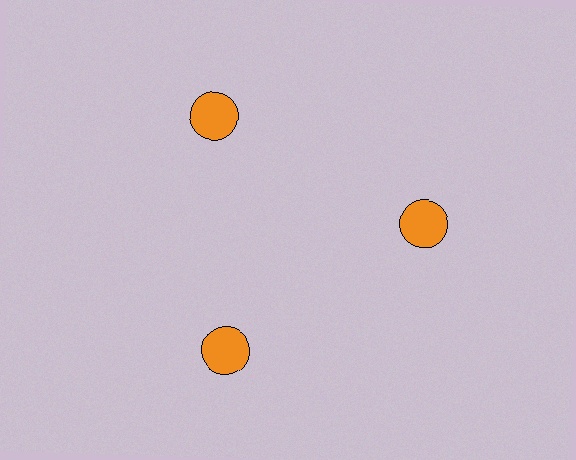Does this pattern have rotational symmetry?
Yes, this pattern has 3-fold rotational symmetry. It looks the same after rotating 120 degrees around the center.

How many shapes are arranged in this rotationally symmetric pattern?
There are 3 shapes, arranged in 3 groups of 1.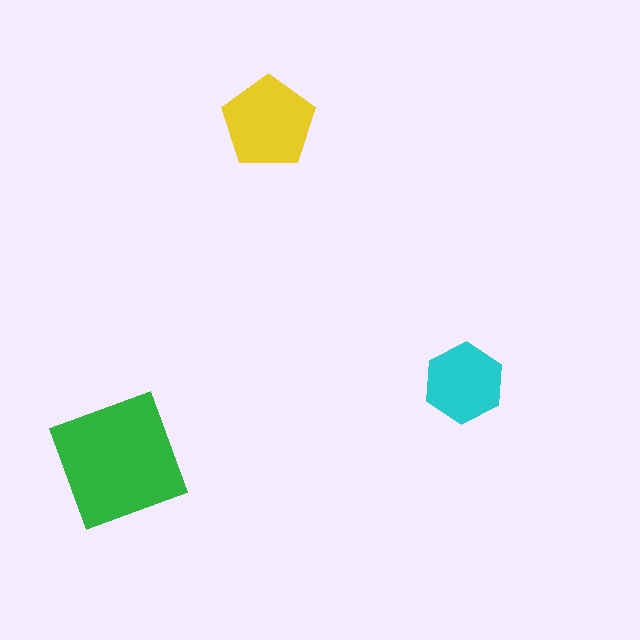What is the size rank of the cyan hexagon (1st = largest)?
3rd.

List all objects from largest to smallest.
The green square, the yellow pentagon, the cyan hexagon.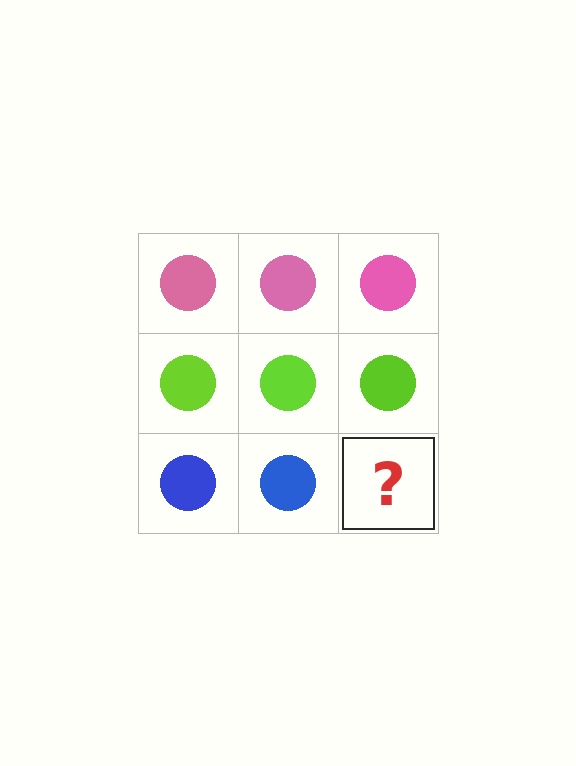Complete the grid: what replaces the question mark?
The question mark should be replaced with a blue circle.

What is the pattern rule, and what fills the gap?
The rule is that each row has a consistent color. The gap should be filled with a blue circle.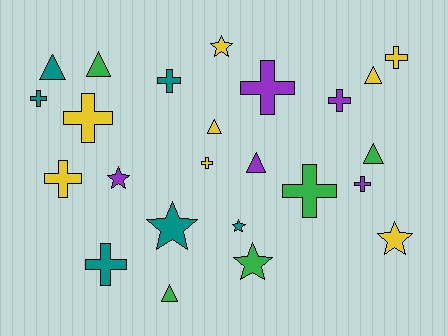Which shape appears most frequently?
Cross, with 11 objects.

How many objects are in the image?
There are 24 objects.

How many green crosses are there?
There is 1 green cross.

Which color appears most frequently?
Yellow, with 8 objects.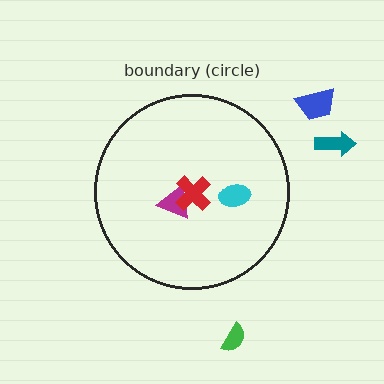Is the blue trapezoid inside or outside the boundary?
Outside.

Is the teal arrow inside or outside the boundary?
Outside.